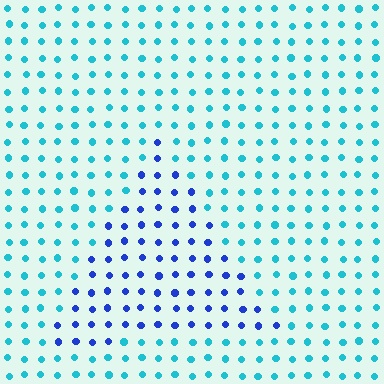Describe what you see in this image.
The image is filled with small cyan elements in a uniform arrangement. A triangle-shaped region is visible where the elements are tinted to a slightly different hue, forming a subtle color boundary.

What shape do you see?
I see a triangle.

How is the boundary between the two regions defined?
The boundary is defined purely by a slight shift in hue (about 44 degrees). Spacing, size, and orientation are identical on both sides.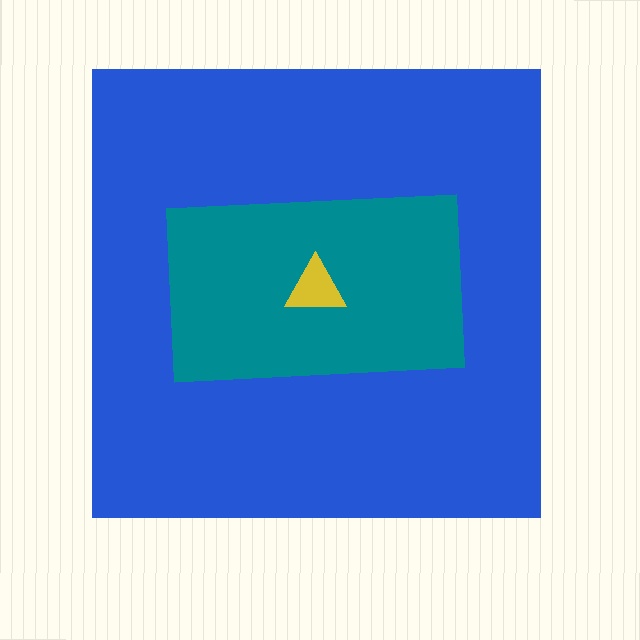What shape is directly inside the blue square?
The teal rectangle.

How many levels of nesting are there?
3.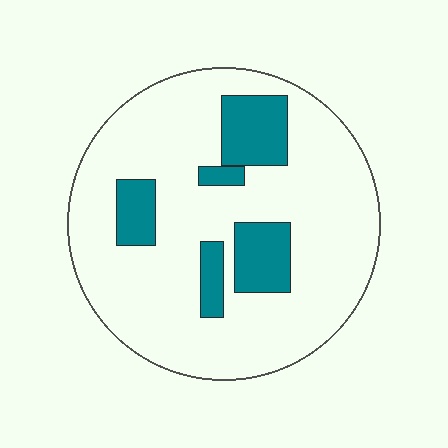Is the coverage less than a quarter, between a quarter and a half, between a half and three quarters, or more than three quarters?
Less than a quarter.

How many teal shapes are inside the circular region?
5.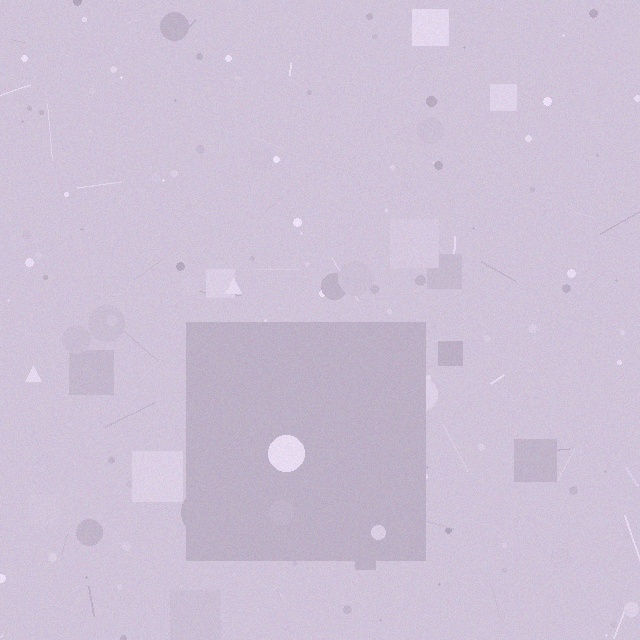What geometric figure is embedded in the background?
A square is embedded in the background.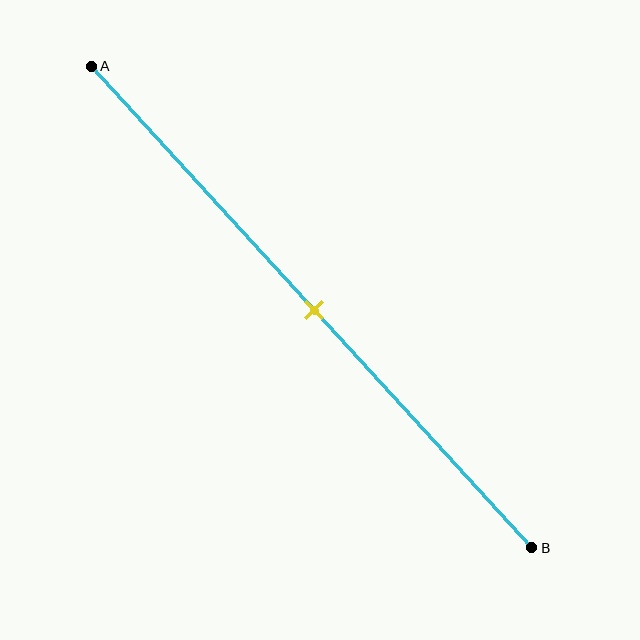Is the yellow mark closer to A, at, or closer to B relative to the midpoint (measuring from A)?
The yellow mark is approximately at the midpoint of segment AB.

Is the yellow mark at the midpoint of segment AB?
Yes, the mark is approximately at the midpoint.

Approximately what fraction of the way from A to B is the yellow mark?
The yellow mark is approximately 50% of the way from A to B.